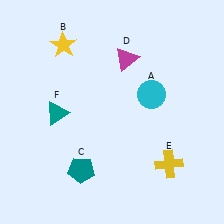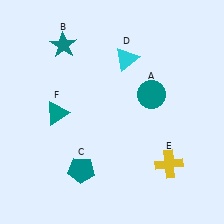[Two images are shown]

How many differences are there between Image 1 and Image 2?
There are 3 differences between the two images.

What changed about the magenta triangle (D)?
In Image 1, D is magenta. In Image 2, it changed to cyan.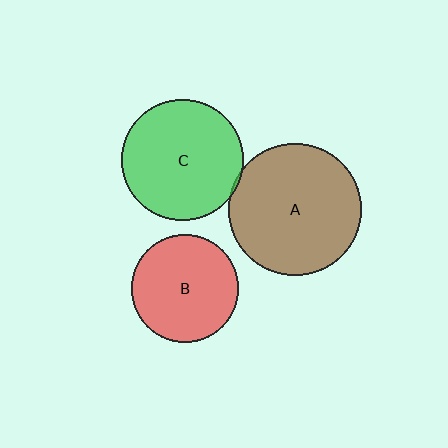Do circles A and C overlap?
Yes.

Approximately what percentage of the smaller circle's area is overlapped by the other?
Approximately 5%.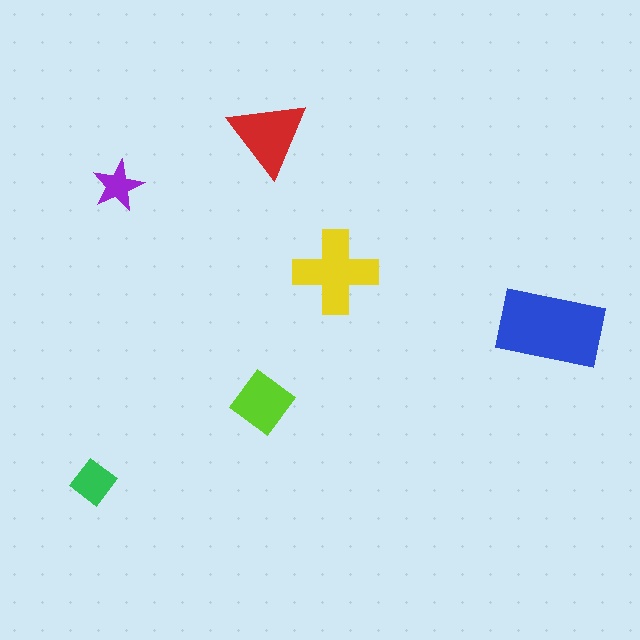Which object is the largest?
The blue rectangle.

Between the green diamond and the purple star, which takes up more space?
The green diamond.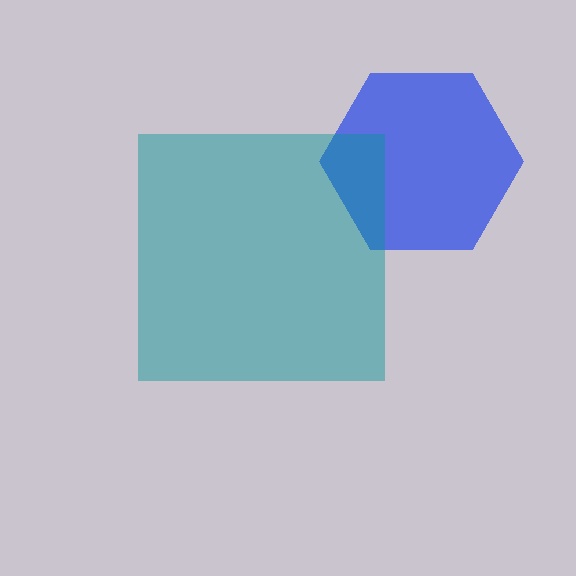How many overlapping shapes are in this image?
There are 2 overlapping shapes in the image.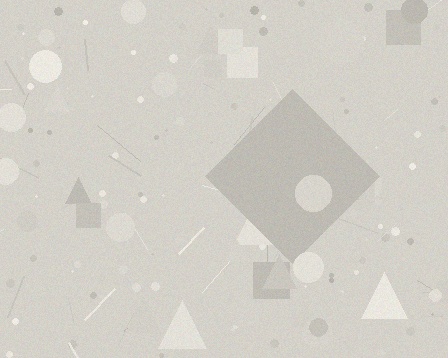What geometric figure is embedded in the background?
A diamond is embedded in the background.